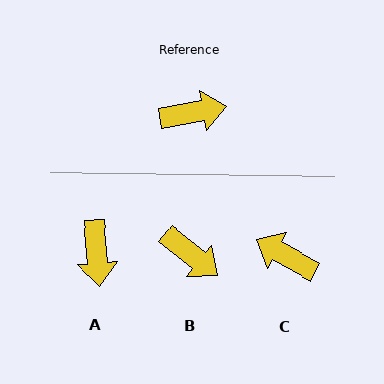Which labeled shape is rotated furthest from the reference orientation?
C, about 142 degrees away.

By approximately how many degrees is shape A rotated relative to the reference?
Approximately 95 degrees clockwise.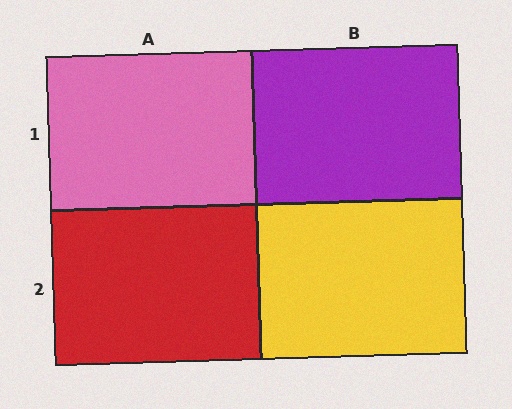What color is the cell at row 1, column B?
Purple.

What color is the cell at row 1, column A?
Pink.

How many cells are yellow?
1 cell is yellow.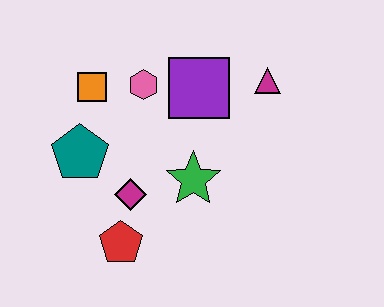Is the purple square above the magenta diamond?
Yes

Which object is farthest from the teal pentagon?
The magenta triangle is farthest from the teal pentagon.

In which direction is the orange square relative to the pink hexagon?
The orange square is to the left of the pink hexagon.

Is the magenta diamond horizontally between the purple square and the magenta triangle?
No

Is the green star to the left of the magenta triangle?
Yes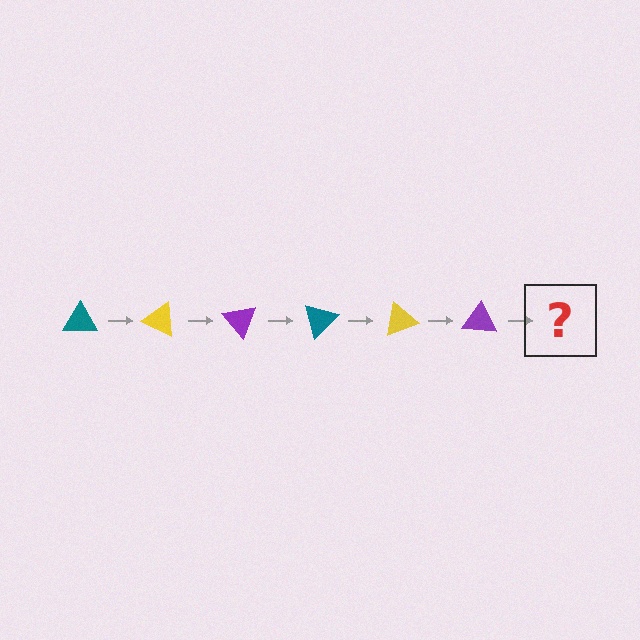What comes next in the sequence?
The next element should be a teal triangle, rotated 150 degrees from the start.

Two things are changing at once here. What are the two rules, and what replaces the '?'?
The two rules are that it rotates 25 degrees each step and the color cycles through teal, yellow, and purple. The '?' should be a teal triangle, rotated 150 degrees from the start.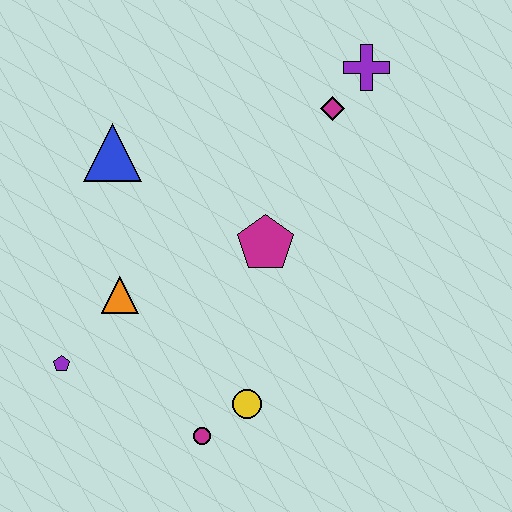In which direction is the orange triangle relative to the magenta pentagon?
The orange triangle is to the left of the magenta pentagon.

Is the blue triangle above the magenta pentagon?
Yes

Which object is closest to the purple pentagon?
The orange triangle is closest to the purple pentagon.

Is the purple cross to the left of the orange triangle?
No